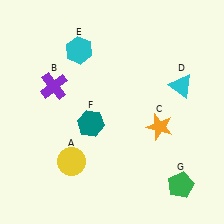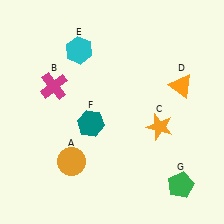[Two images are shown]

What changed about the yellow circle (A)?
In Image 1, A is yellow. In Image 2, it changed to orange.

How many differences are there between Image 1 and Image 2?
There are 3 differences between the two images.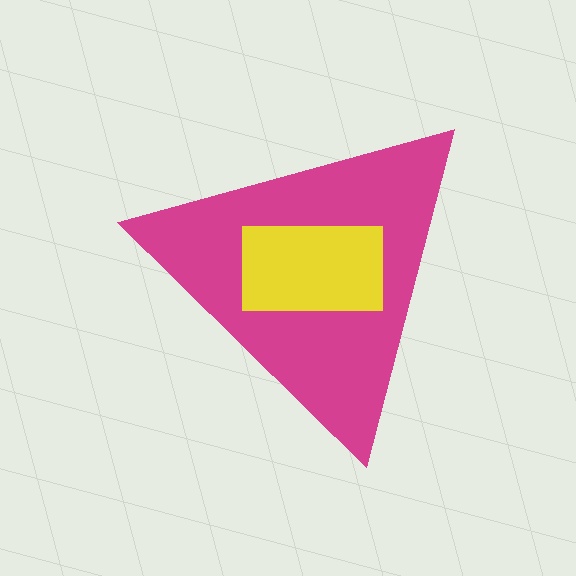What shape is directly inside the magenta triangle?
The yellow rectangle.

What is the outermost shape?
The magenta triangle.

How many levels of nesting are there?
2.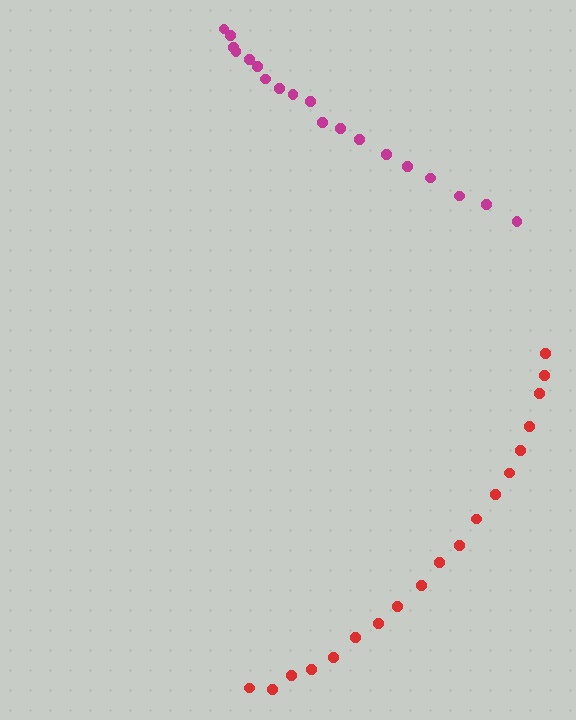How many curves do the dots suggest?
There are 2 distinct paths.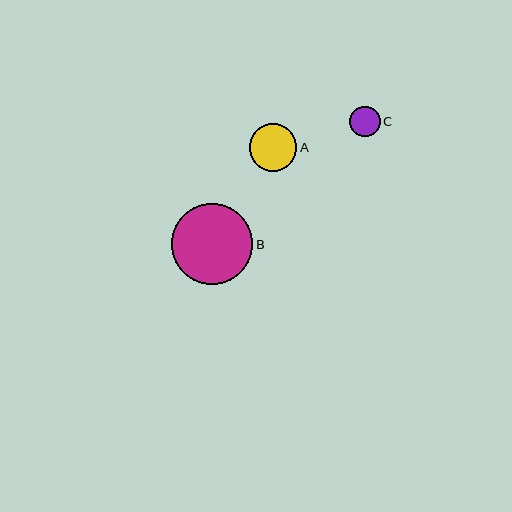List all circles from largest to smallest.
From largest to smallest: B, A, C.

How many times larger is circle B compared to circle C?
Circle B is approximately 2.7 times the size of circle C.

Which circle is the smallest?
Circle C is the smallest with a size of approximately 30 pixels.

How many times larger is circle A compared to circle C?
Circle A is approximately 1.6 times the size of circle C.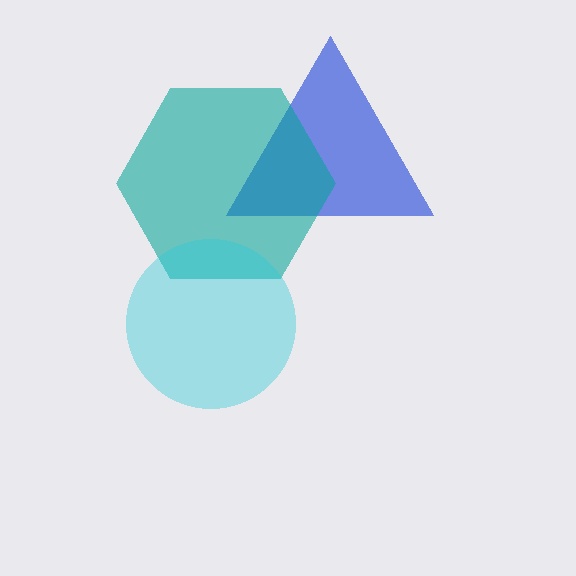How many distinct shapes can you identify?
There are 3 distinct shapes: a blue triangle, a teal hexagon, a cyan circle.